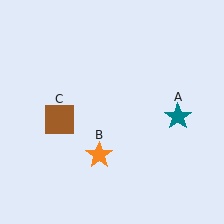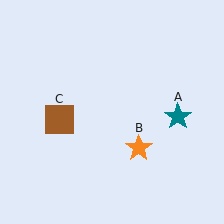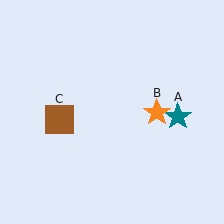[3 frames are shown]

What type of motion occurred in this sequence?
The orange star (object B) rotated counterclockwise around the center of the scene.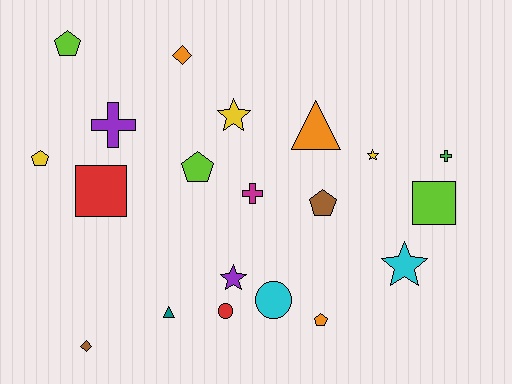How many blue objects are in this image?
There are no blue objects.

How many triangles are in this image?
There are 2 triangles.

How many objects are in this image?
There are 20 objects.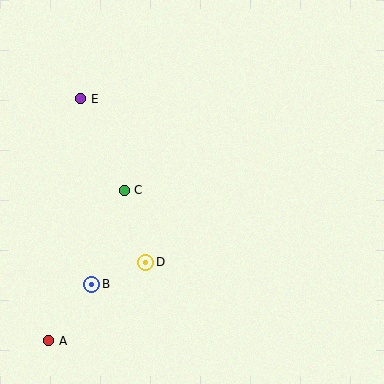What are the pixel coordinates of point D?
Point D is at (146, 262).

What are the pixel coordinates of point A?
Point A is at (49, 341).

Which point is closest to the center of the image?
Point C at (124, 190) is closest to the center.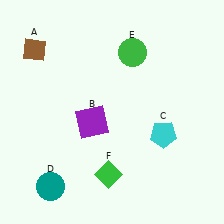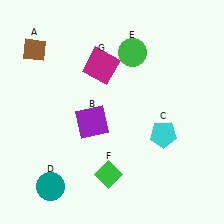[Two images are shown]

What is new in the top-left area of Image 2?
A magenta square (G) was added in the top-left area of Image 2.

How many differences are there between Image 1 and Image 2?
There is 1 difference between the two images.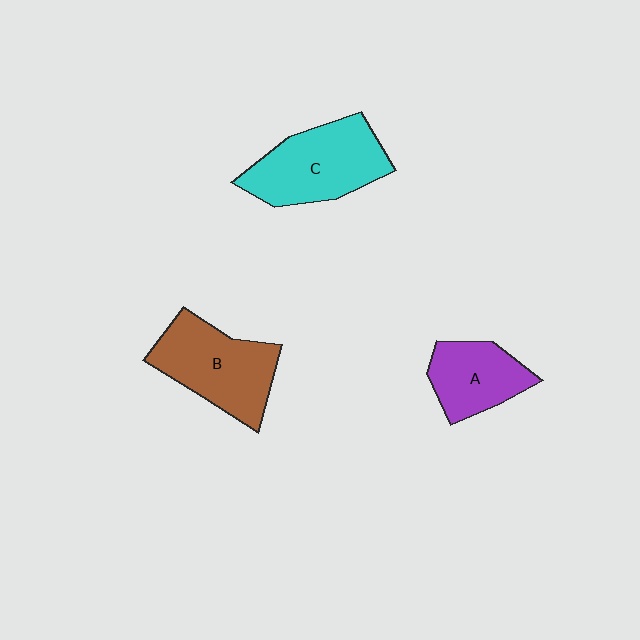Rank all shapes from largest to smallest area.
From largest to smallest: C (cyan), B (brown), A (purple).